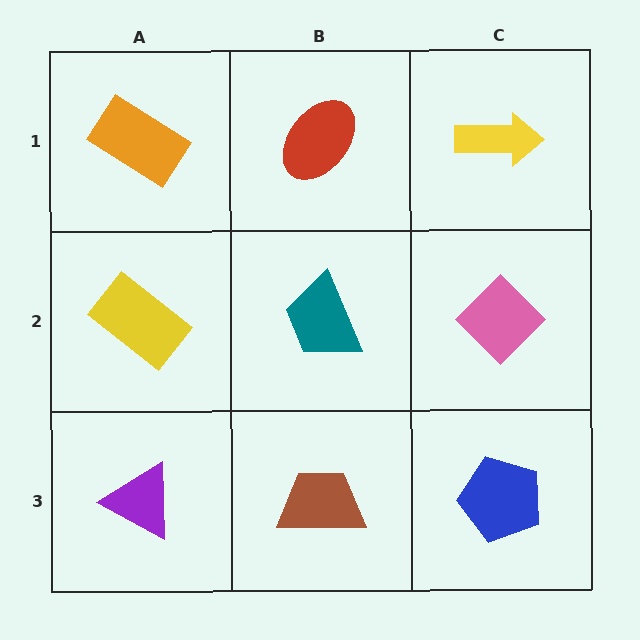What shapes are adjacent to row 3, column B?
A teal trapezoid (row 2, column B), a purple triangle (row 3, column A), a blue pentagon (row 3, column C).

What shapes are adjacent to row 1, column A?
A yellow rectangle (row 2, column A), a red ellipse (row 1, column B).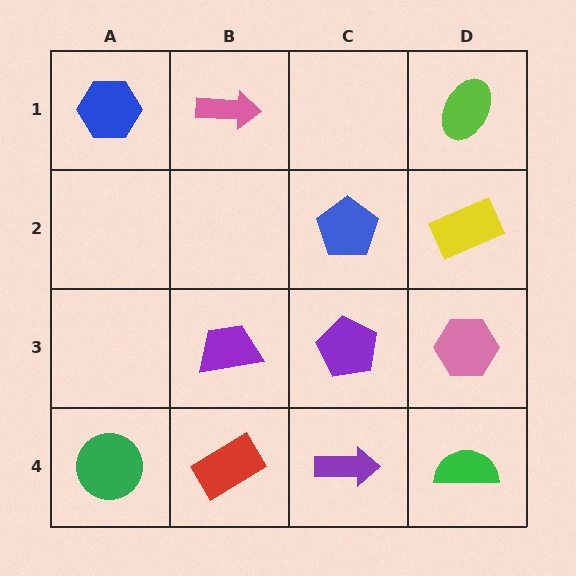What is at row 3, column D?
A pink hexagon.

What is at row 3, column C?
A purple pentagon.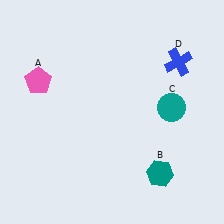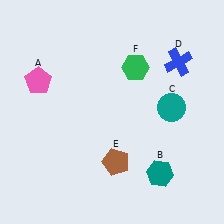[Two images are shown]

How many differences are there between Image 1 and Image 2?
There are 2 differences between the two images.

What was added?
A brown pentagon (E), a green hexagon (F) were added in Image 2.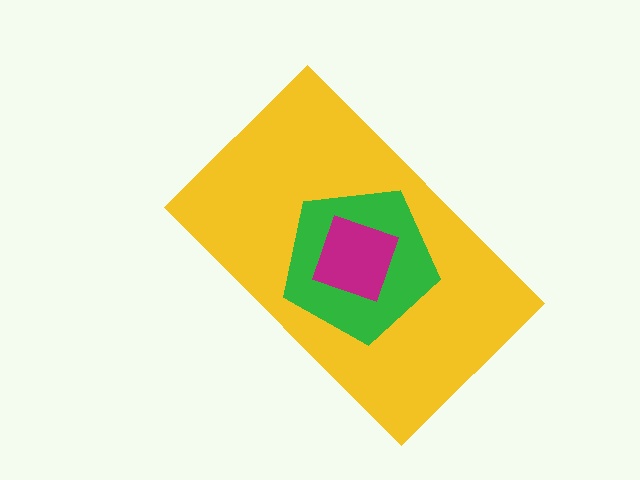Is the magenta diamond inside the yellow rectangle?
Yes.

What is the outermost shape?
The yellow rectangle.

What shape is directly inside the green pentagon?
The magenta diamond.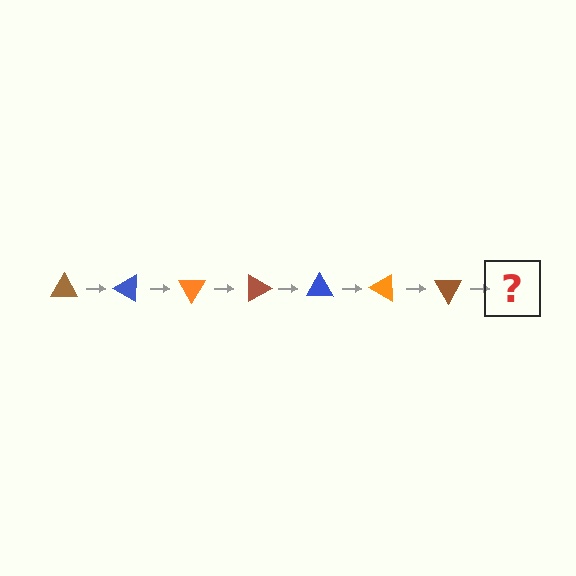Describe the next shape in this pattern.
It should be a blue triangle, rotated 210 degrees from the start.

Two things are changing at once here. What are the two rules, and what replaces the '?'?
The two rules are that it rotates 30 degrees each step and the color cycles through brown, blue, and orange. The '?' should be a blue triangle, rotated 210 degrees from the start.